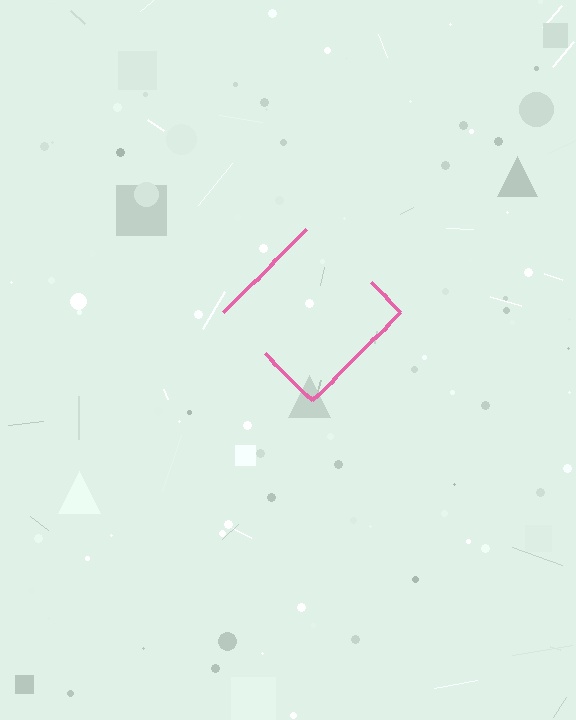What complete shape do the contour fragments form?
The contour fragments form a diamond.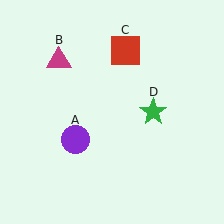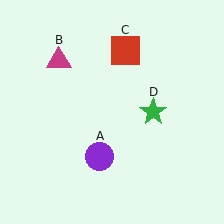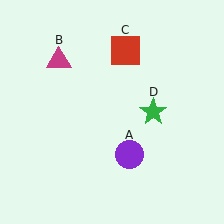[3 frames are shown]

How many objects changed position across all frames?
1 object changed position: purple circle (object A).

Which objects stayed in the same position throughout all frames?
Magenta triangle (object B) and red square (object C) and green star (object D) remained stationary.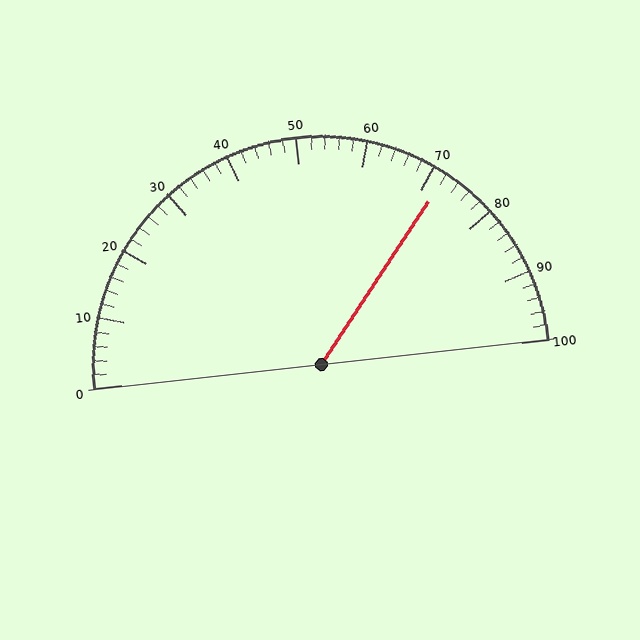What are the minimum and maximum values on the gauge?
The gauge ranges from 0 to 100.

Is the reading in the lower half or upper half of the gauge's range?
The reading is in the upper half of the range (0 to 100).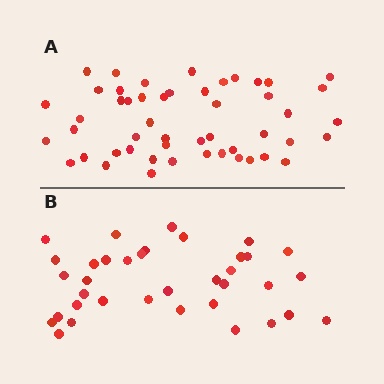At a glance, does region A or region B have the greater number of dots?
Region A (the top region) has more dots.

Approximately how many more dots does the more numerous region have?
Region A has approximately 15 more dots than region B.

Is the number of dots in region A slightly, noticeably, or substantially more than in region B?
Region A has noticeably more, but not dramatically so. The ratio is roughly 1.4 to 1.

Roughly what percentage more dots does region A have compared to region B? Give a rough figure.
About 40% more.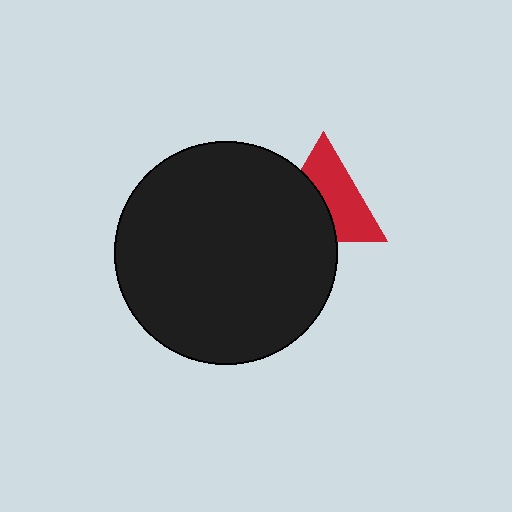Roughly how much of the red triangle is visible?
About half of it is visible (roughly 55%).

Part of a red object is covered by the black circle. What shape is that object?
It is a triangle.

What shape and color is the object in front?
The object in front is a black circle.